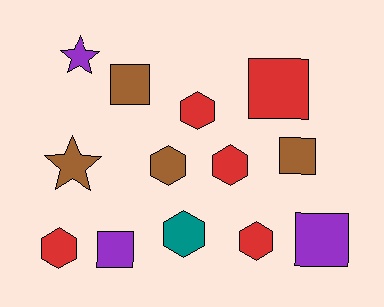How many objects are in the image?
There are 13 objects.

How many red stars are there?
There are no red stars.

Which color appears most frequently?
Red, with 5 objects.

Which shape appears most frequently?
Hexagon, with 6 objects.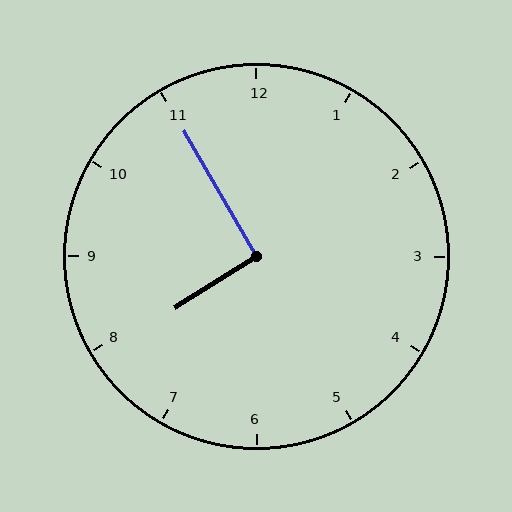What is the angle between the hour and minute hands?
Approximately 92 degrees.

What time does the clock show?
7:55.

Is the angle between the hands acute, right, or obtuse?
It is right.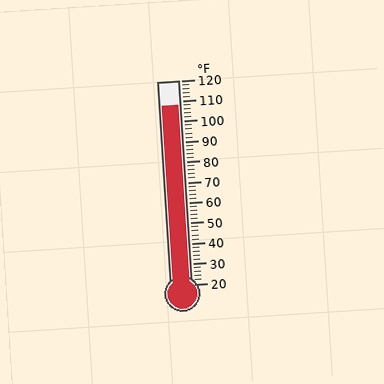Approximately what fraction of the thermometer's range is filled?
The thermometer is filled to approximately 90% of its range.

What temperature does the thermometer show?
The thermometer shows approximately 108°F.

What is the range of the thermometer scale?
The thermometer scale ranges from 20°F to 120°F.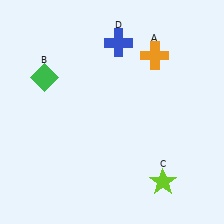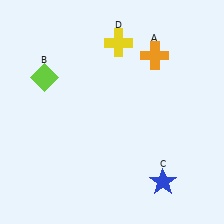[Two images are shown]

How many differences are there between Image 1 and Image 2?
There are 3 differences between the two images.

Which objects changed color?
B changed from green to lime. C changed from lime to blue. D changed from blue to yellow.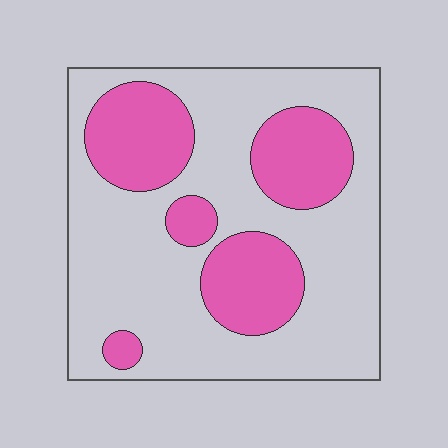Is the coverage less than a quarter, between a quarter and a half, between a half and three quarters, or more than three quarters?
Between a quarter and a half.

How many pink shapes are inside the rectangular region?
5.